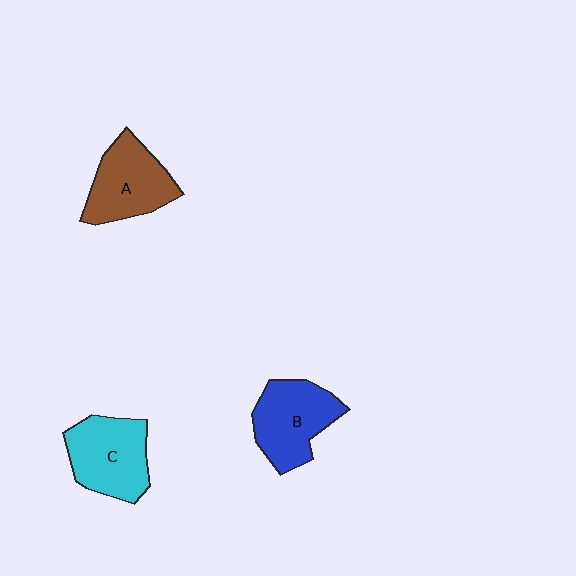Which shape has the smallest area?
Shape A (brown).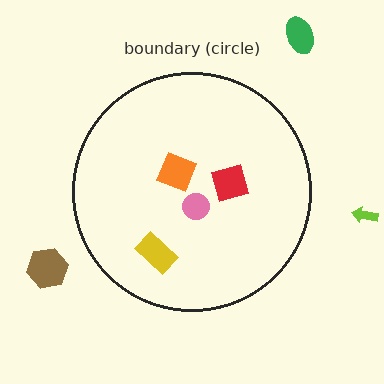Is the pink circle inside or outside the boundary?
Inside.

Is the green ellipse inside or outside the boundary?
Outside.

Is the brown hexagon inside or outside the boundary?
Outside.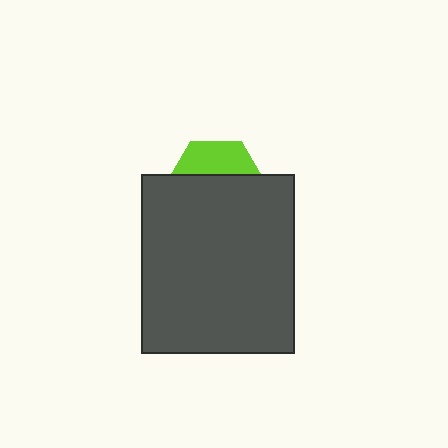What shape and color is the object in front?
The object in front is a dark gray rectangle.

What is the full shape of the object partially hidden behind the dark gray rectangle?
The partially hidden object is a lime hexagon.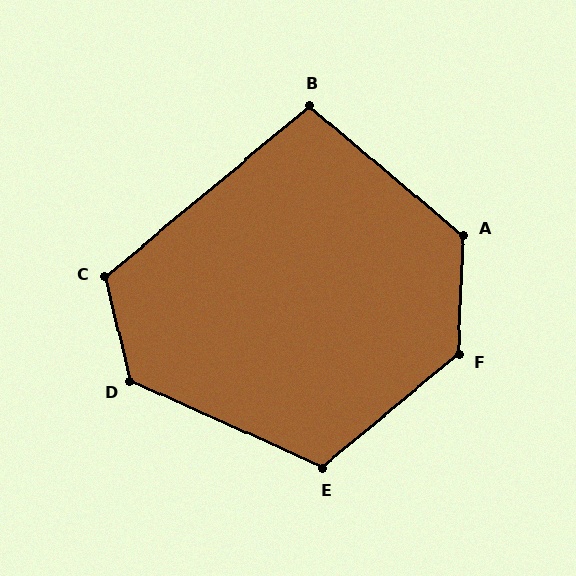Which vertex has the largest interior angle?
F, at approximately 132 degrees.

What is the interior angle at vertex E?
Approximately 116 degrees (obtuse).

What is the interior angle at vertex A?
Approximately 128 degrees (obtuse).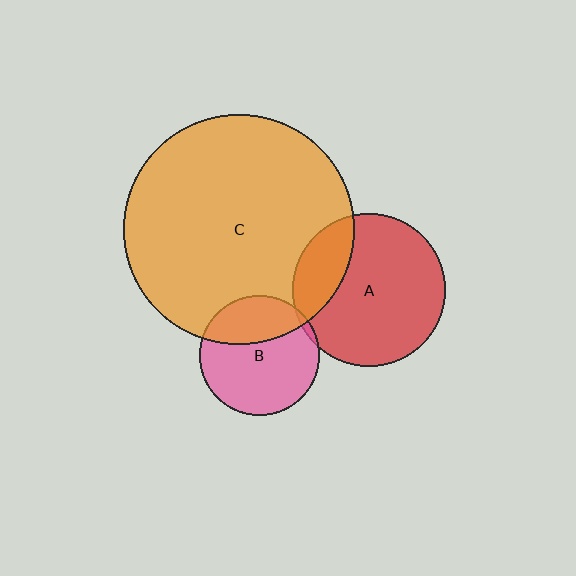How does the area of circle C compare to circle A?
Approximately 2.3 times.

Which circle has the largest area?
Circle C (orange).